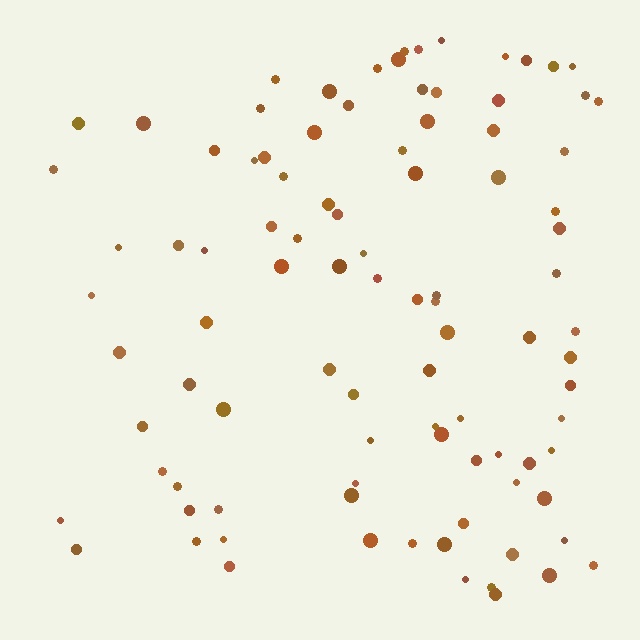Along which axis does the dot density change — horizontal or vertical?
Horizontal.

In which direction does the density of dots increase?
From left to right, with the right side densest.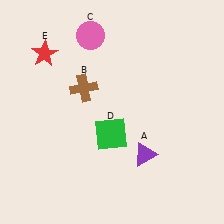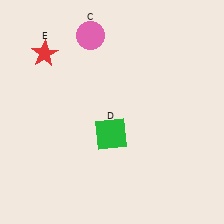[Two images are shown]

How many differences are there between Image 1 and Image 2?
There are 2 differences between the two images.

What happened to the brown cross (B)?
The brown cross (B) was removed in Image 2. It was in the top-left area of Image 1.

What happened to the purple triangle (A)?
The purple triangle (A) was removed in Image 2. It was in the bottom-right area of Image 1.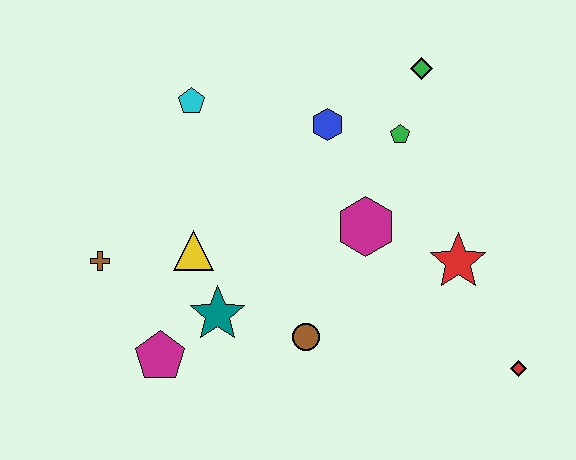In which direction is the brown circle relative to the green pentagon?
The brown circle is below the green pentagon.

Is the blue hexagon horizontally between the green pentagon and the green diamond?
No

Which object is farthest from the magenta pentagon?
The green diamond is farthest from the magenta pentagon.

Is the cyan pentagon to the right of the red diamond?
No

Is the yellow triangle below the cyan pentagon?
Yes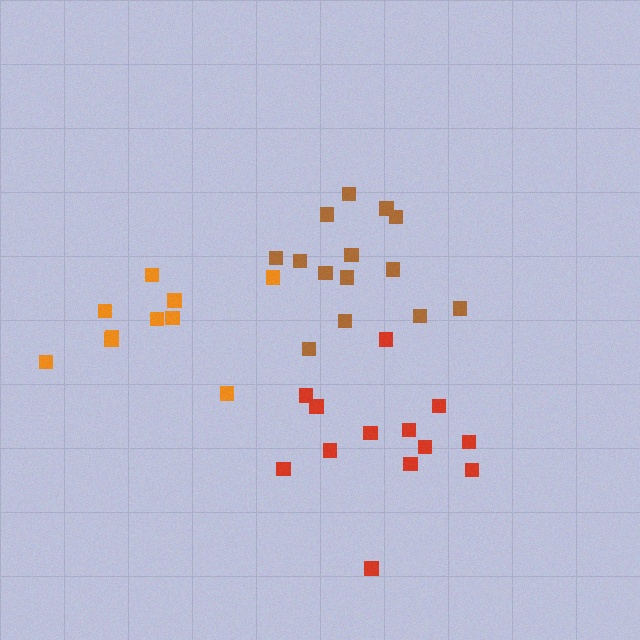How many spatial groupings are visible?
There are 3 spatial groupings.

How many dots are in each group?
Group 1: 13 dots, Group 2: 10 dots, Group 3: 14 dots (37 total).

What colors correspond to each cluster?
The clusters are colored: red, orange, brown.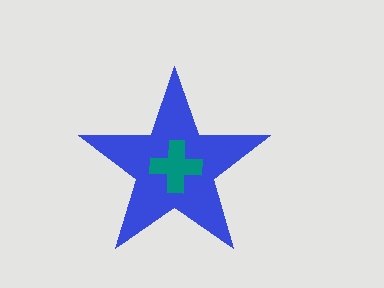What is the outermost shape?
The blue star.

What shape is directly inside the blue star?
The teal cross.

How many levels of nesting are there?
2.